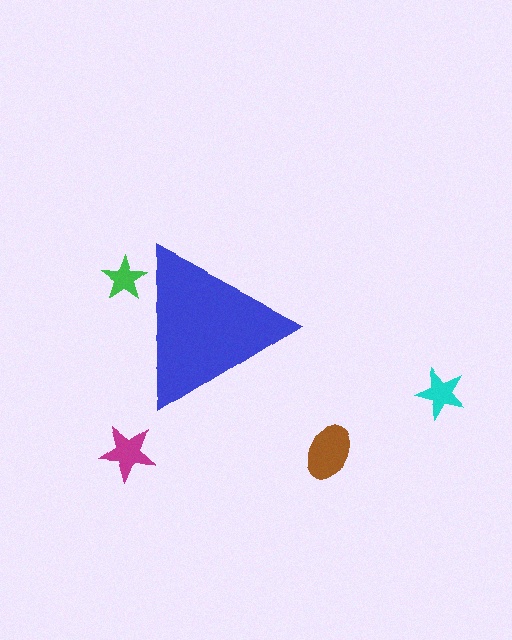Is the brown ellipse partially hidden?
No, the brown ellipse is fully visible.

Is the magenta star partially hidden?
No, the magenta star is fully visible.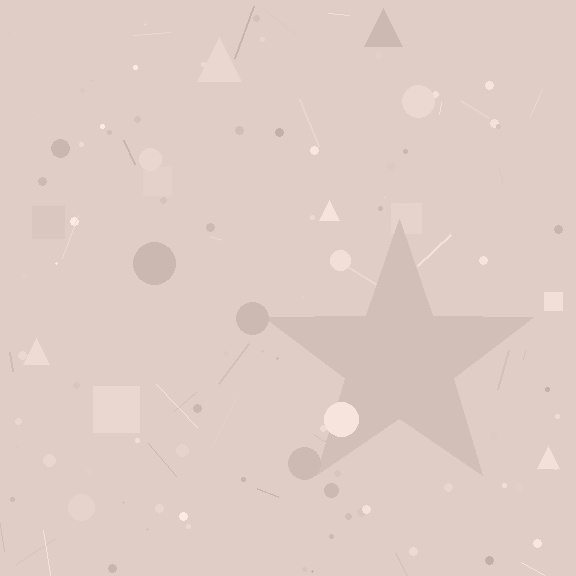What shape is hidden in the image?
A star is hidden in the image.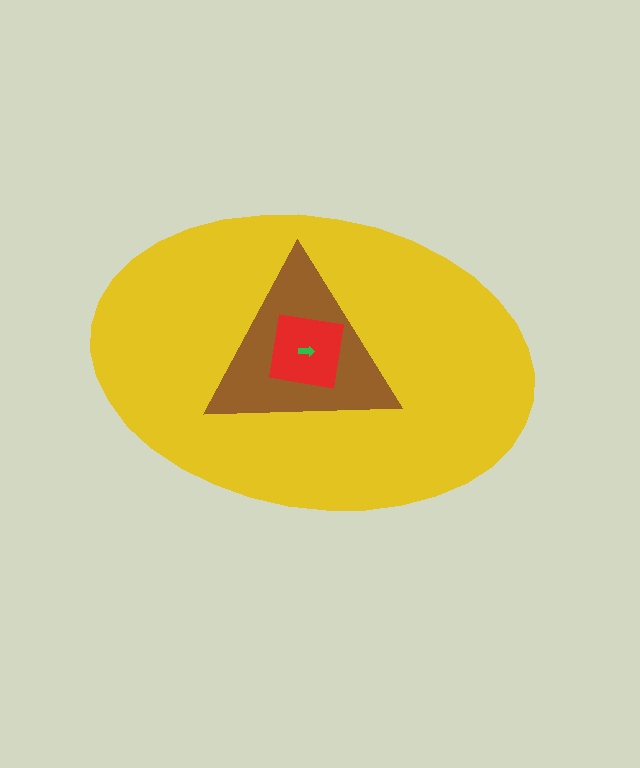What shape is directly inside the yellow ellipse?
The brown triangle.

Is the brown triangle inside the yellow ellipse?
Yes.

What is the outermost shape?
The yellow ellipse.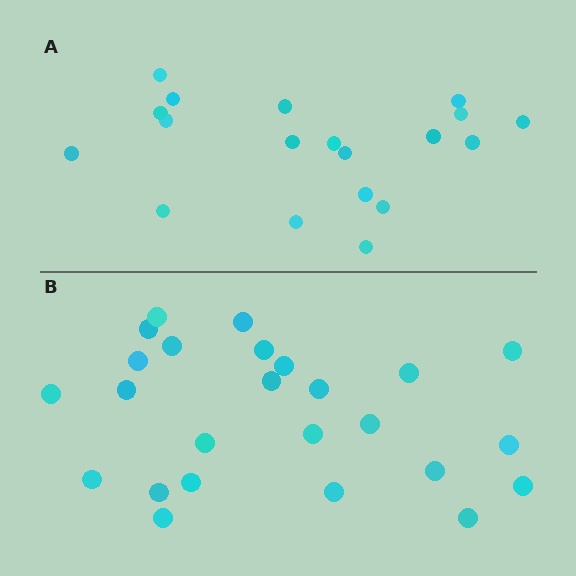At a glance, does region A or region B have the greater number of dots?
Region B (the bottom region) has more dots.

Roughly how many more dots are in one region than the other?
Region B has about 6 more dots than region A.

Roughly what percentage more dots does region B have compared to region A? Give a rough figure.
About 30% more.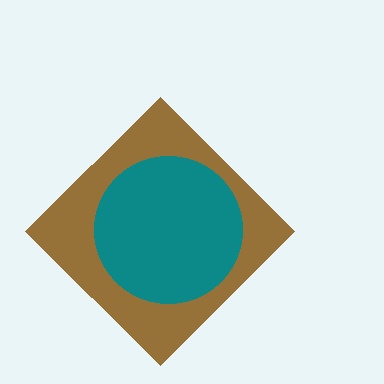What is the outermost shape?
The brown diamond.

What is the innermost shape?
The teal circle.